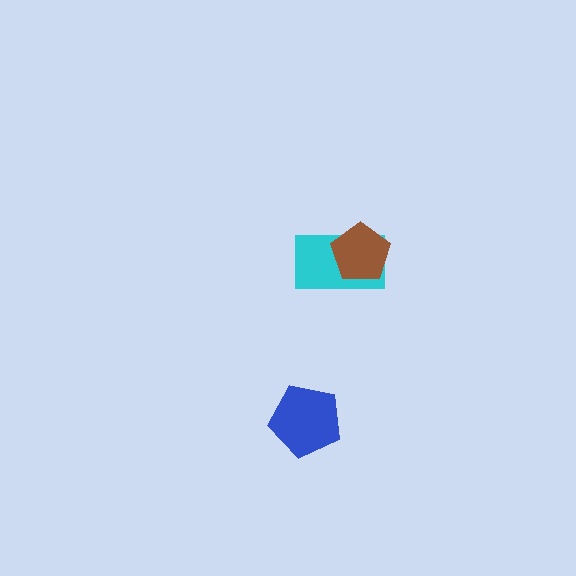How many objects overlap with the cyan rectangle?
1 object overlaps with the cyan rectangle.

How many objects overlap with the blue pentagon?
0 objects overlap with the blue pentagon.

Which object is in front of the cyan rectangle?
The brown pentagon is in front of the cyan rectangle.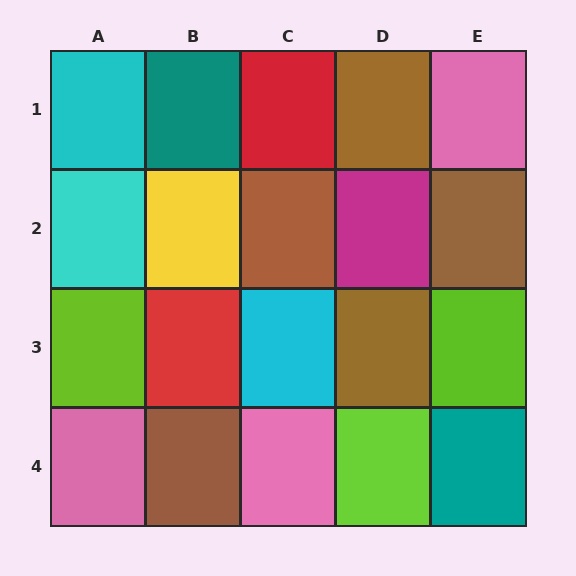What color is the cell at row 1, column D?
Brown.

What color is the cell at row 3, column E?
Lime.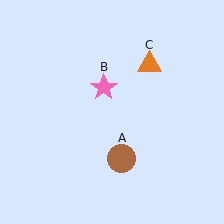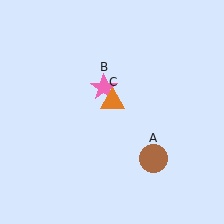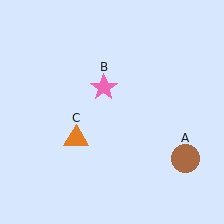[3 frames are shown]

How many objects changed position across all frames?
2 objects changed position: brown circle (object A), orange triangle (object C).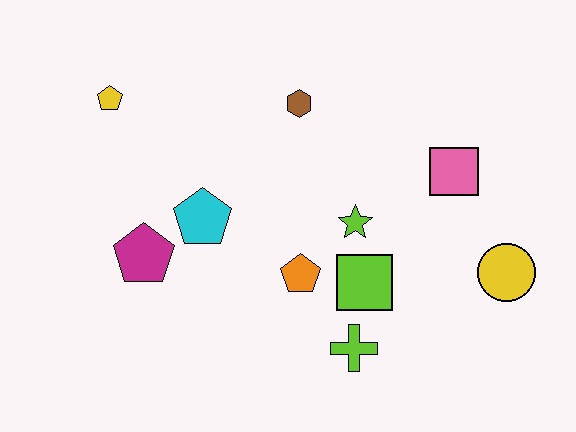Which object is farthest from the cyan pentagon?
The yellow circle is farthest from the cyan pentagon.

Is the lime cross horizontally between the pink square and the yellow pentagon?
Yes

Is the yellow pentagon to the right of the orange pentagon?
No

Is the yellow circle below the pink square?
Yes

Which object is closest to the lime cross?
The lime square is closest to the lime cross.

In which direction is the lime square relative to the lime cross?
The lime square is above the lime cross.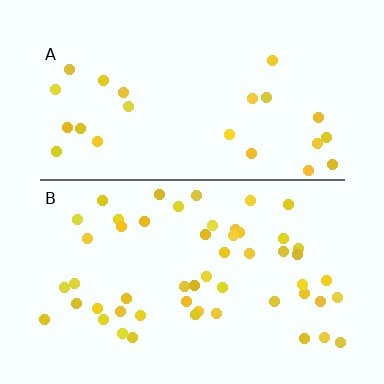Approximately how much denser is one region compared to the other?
Approximately 2.2× — region B over region A.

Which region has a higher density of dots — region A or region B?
B (the bottom).